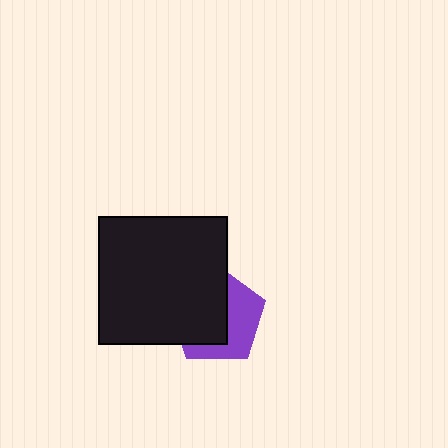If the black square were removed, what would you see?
You would see the complete purple pentagon.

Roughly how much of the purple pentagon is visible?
A small part of it is visible (roughly 44%).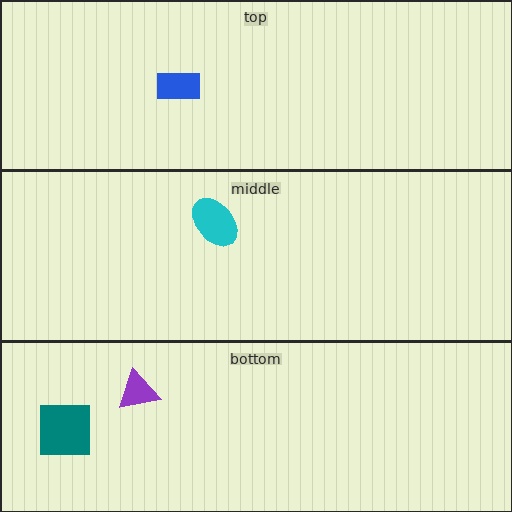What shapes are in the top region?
The blue rectangle.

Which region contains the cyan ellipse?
The middle region.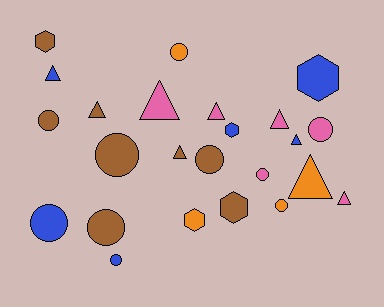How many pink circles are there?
There are 2 pink circles.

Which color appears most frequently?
Brown, with 8 objects.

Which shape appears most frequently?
Circle, with 10 objects.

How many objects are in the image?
There are 24 objects.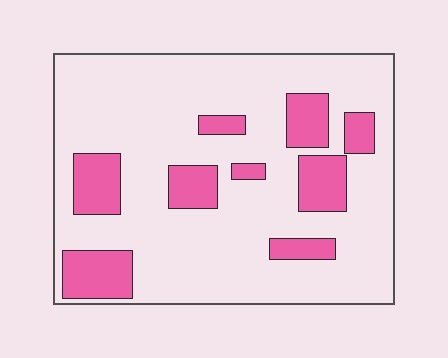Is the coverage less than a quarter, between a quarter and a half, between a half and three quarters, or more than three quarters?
Less than a quarter.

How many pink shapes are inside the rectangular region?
9.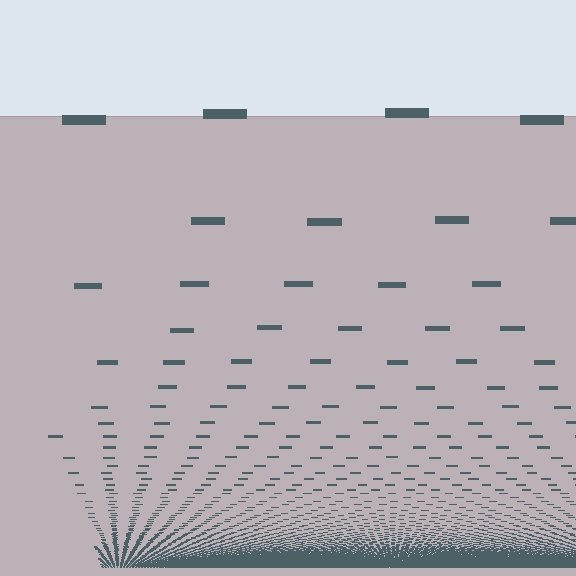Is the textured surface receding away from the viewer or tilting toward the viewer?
The surface appears to tilt toward the viewer. Texture elements get larger and sparser toward the top.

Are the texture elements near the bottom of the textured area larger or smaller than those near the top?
Smaller. The gradient is inverted — elements near the bottom are smaller and denser.